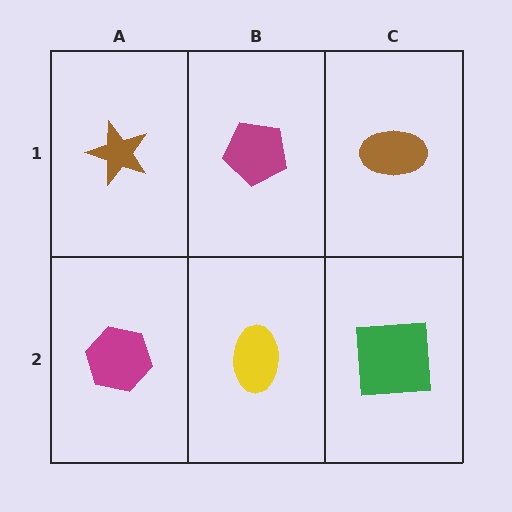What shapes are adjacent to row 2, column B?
A magenta pentagon (row 1, column B), a magenta hexagon (row 2, column A), a green square (row 2, column C).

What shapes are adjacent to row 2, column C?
A brown ellipse (row 1, column C), a yellow ellipse (row 2, column B).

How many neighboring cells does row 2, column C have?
2.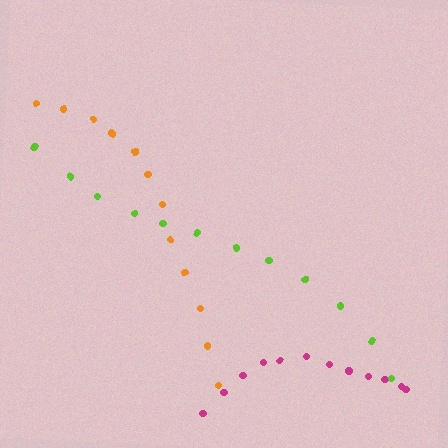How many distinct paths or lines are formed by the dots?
There are 3 distinct paths.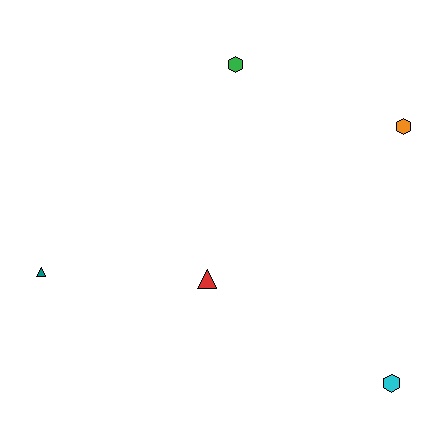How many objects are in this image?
There are 5 objects.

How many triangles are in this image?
There are 2 triangles.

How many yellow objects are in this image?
There are no yellow objects.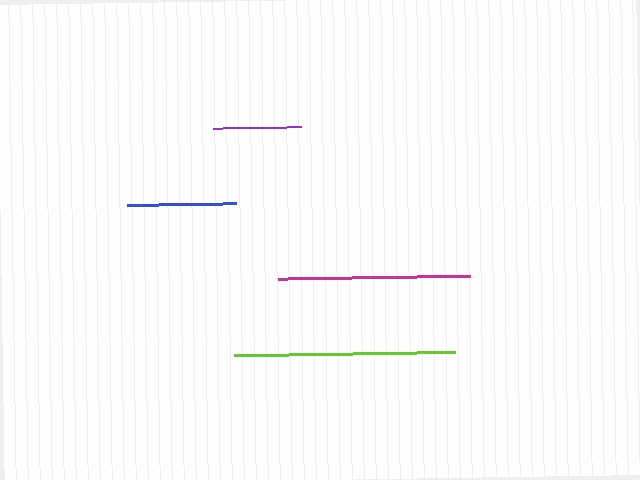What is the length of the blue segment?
The blue segment is approximately 110 pixels long.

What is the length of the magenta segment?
The magenta segment is approximately 192 pixels long.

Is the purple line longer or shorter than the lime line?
The lime line is longer than the purple line.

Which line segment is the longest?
The lime line is the longest at approximately 221 pixels.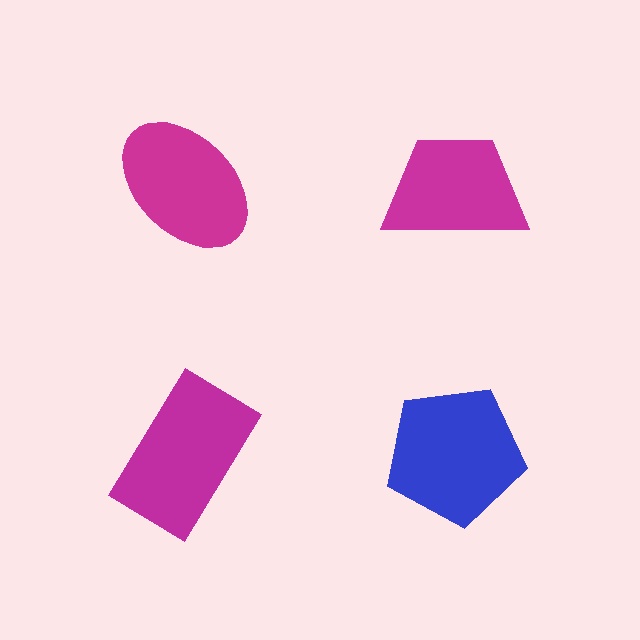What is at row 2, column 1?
A magenta rectangle.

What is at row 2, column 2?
A blue pentagon.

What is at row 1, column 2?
A magenta trapezoid.